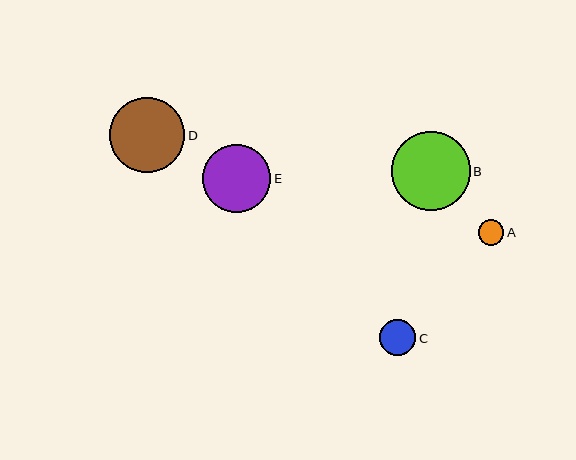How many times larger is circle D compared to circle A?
Circle D is approximately 2.9 times the size of circle A.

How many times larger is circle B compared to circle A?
Circle B is approximately 3.1 times the size of circle A.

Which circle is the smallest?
Circle A is the smallest with a size of approximately 26 pixels.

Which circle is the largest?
Circle B is the largest with a size of approximately 79 pixels.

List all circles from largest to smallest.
From largest to smallest: B, D, E, C, A.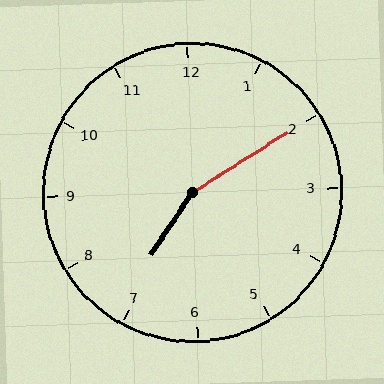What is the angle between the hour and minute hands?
Approximately 155 degrees.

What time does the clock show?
7:10.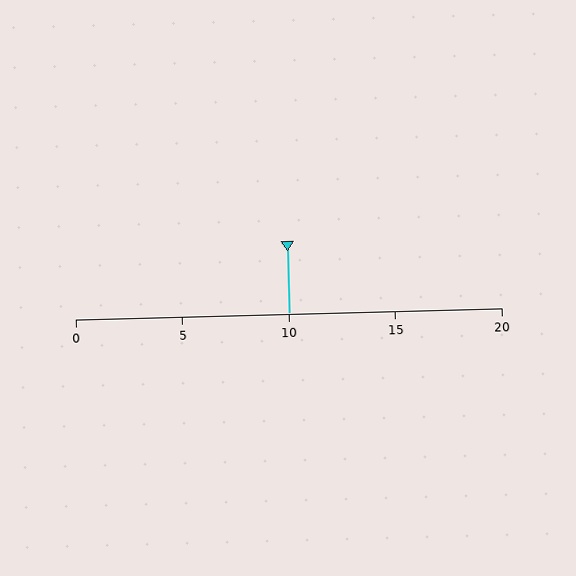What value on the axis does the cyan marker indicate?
The marker indicates approximately 10.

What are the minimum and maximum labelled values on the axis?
The axis runs from 0 to 20.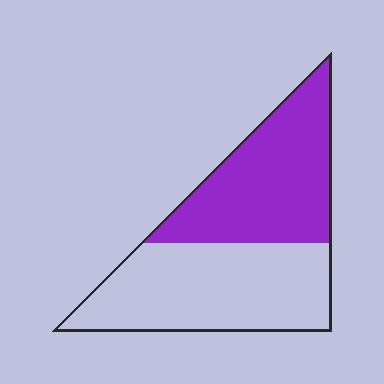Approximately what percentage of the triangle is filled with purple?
Approximately 45%.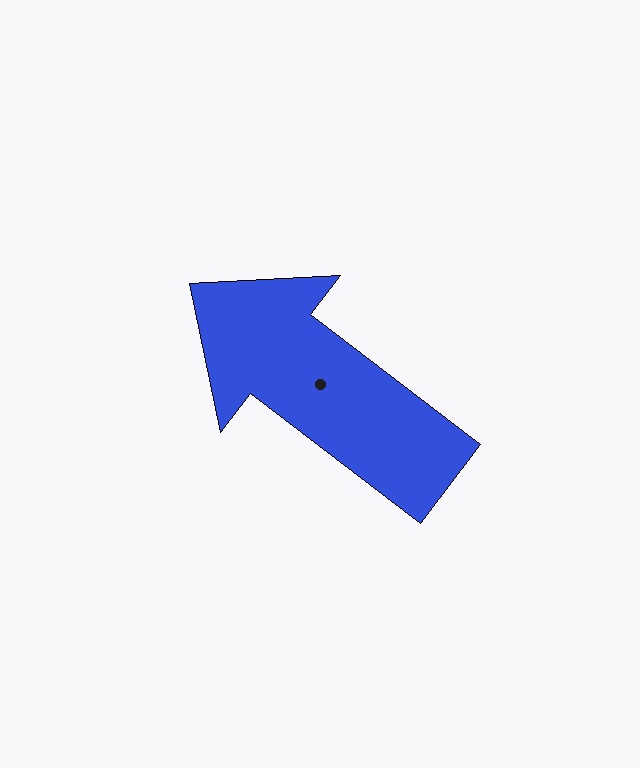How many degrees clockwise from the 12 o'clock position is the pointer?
Approximately 307 degrees.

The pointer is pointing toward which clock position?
Roughly 10 o'clock.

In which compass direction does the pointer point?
Northwest.